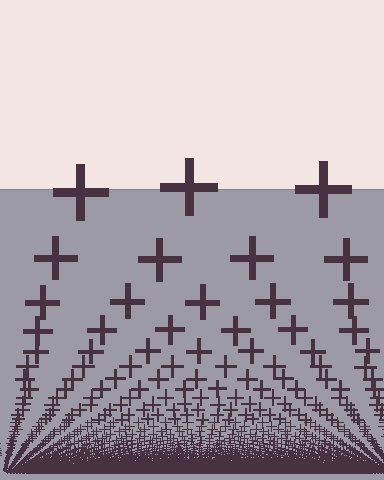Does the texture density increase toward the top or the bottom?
Density increases toward the bottom.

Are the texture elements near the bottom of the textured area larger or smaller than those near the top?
Smaller. The gradient is inverted — elements near the bottom are smaller and denser.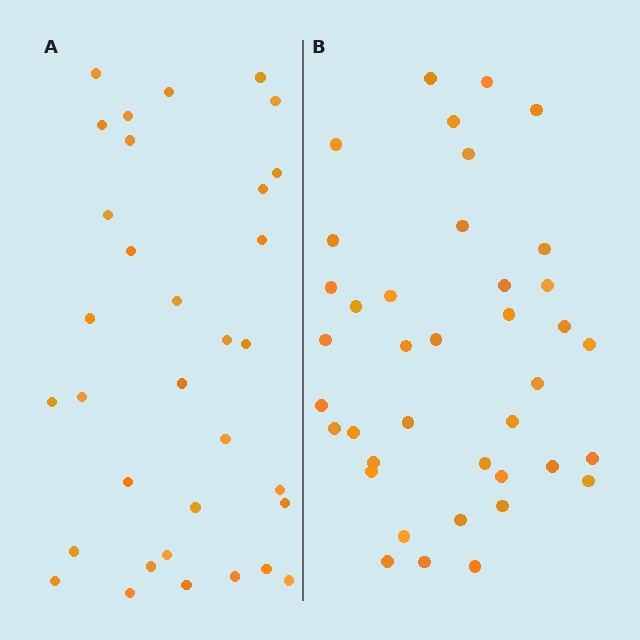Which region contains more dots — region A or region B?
Region B (the right region) has more dots.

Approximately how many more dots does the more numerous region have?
Region B has about 6 more dots than region A.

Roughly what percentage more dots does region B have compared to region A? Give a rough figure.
About 20% more.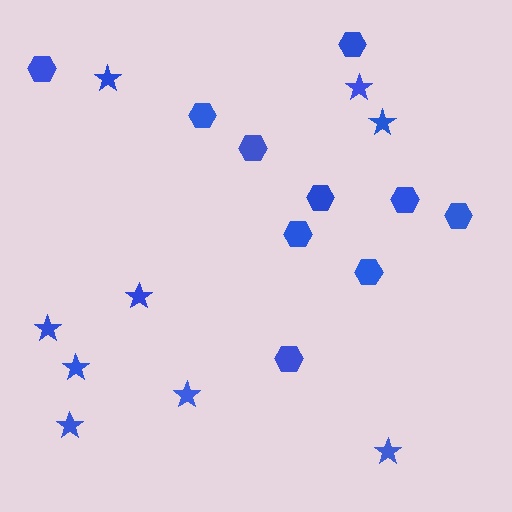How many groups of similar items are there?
There are 2 groups: one group of hexagons (10) and one group of stars (9).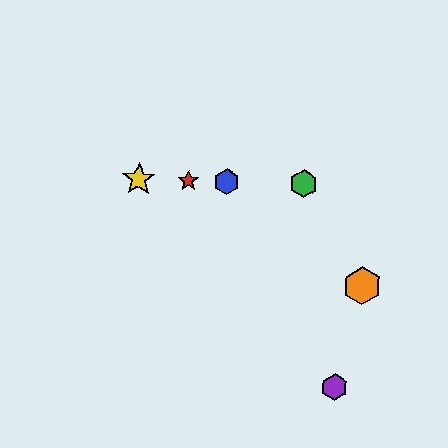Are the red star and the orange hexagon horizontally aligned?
No, the red star is at y≈181 and the orange hexagon is at y≈286.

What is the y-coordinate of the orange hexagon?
The orange hexagon is at y≈286.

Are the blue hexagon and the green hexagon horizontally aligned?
Yes, both are at y≈182.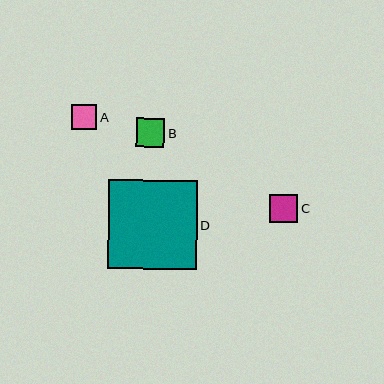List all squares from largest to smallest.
From largest to smallest: D, B, C, A.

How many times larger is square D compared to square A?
Square D is approximately 3.5 times the size of square A.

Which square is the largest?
Square D is the largest with a size of approximately 89 pixels.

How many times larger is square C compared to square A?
Square C is approximately 1.1 times the size of square A.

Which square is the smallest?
Square A is the smallest with a size of approximately 25 pixels.